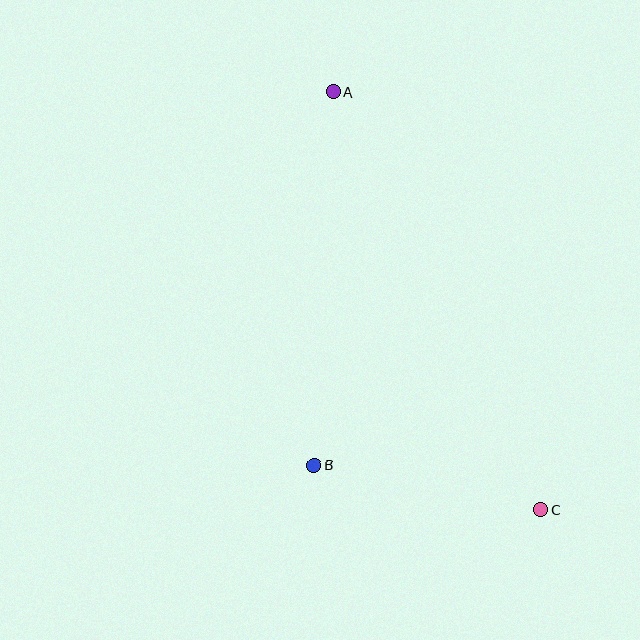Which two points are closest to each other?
Points B and C are closest to each other.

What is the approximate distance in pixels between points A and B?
The distance between A and B is approximately 374 pixels.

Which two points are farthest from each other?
Points A and C are farthest from each other.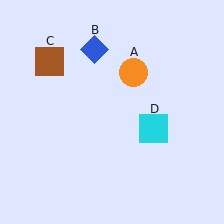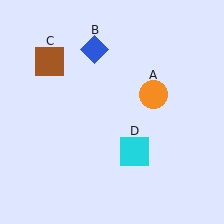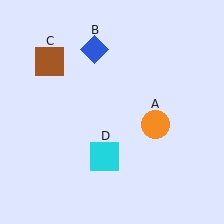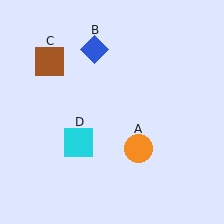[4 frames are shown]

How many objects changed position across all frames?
2 objects changed position: orange circle (object A), cyan square (object D).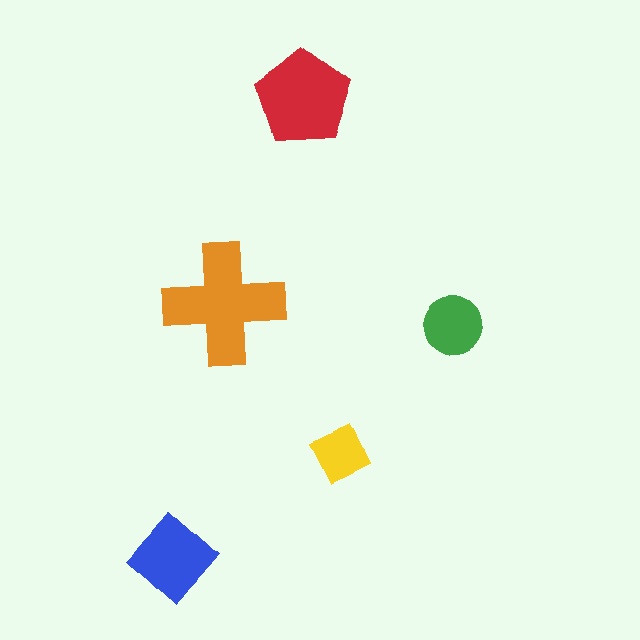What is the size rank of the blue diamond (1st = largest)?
3rd.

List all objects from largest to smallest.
The orange cross, the red pentagon, the blue diamond, the green circle, the yellow square.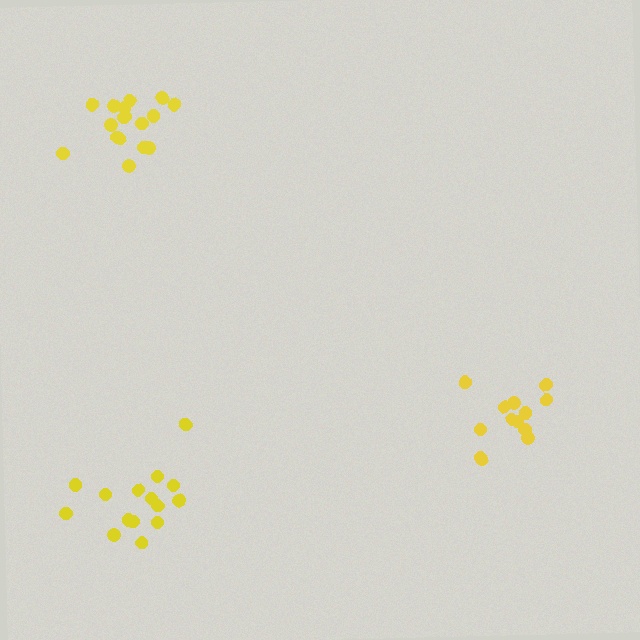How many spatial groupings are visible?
There are 3 spatial groupings.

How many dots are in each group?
Group 1: 15 dots, Group 2: 17 dots, Group 3: 13 dots (45 total).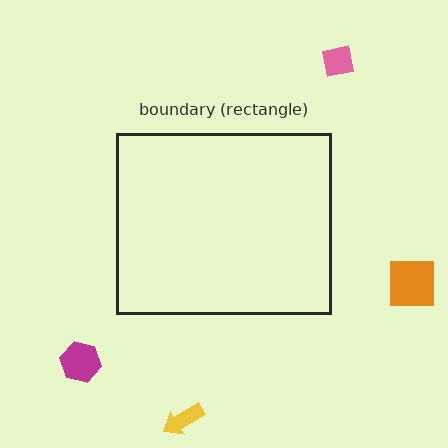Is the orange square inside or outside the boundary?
Outside.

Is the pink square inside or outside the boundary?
Outside.